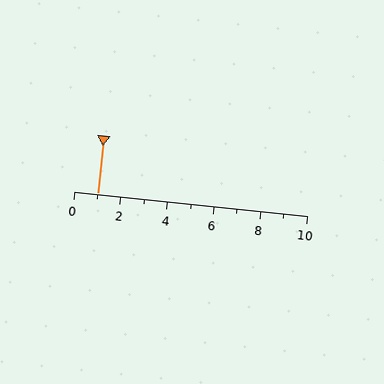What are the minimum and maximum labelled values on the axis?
The axis runs from 0 to 10.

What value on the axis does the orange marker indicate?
The marker indicates approximately 1.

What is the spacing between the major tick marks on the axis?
The major ticks are spaced 2 apart.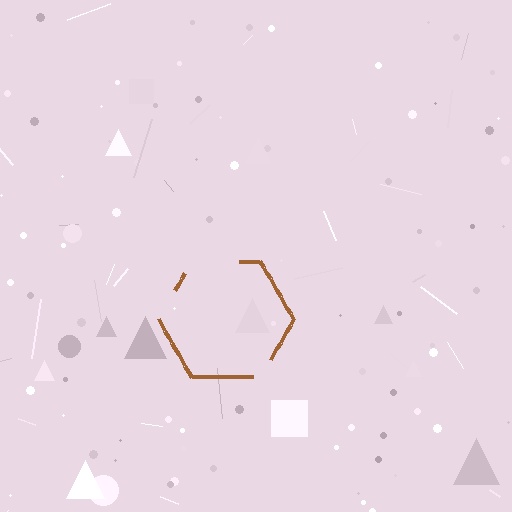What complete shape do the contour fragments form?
The contour fragments form a hexagon.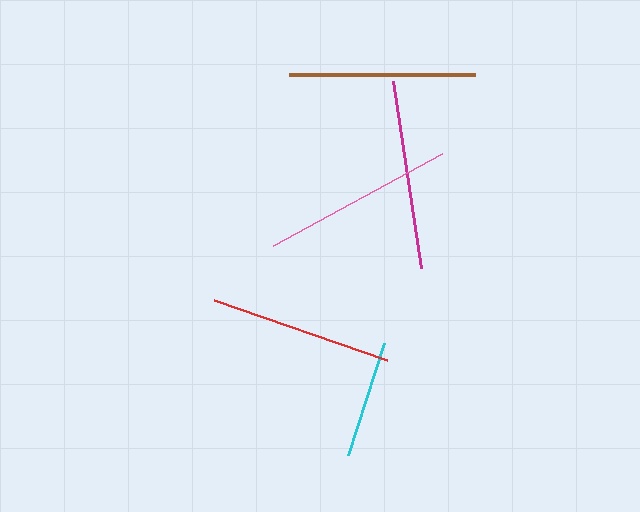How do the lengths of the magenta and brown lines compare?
The magenta and brown lines are approximately the same length.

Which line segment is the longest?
The pink line is the longest at approximately 192 pixels.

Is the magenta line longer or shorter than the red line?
The magenta line is longer than the red line.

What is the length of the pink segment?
The pink segment is approximately 192 pixels long.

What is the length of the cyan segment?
The cyan segment is approximately 118 pixels long.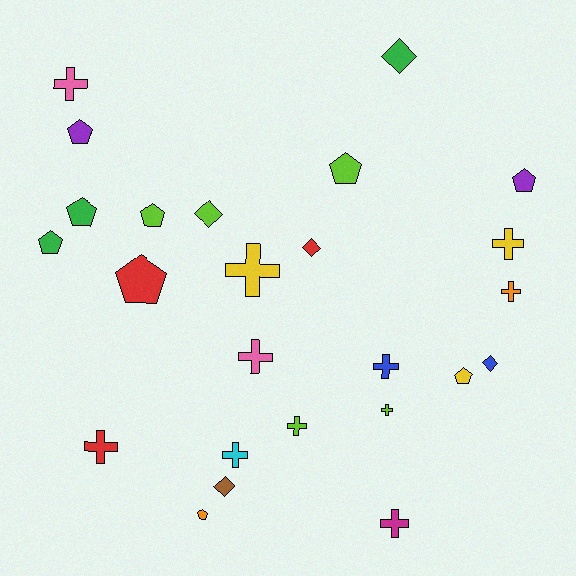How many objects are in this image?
There are 25 objects.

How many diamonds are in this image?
There are 5 diamonds.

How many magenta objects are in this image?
There is 1 magenta object.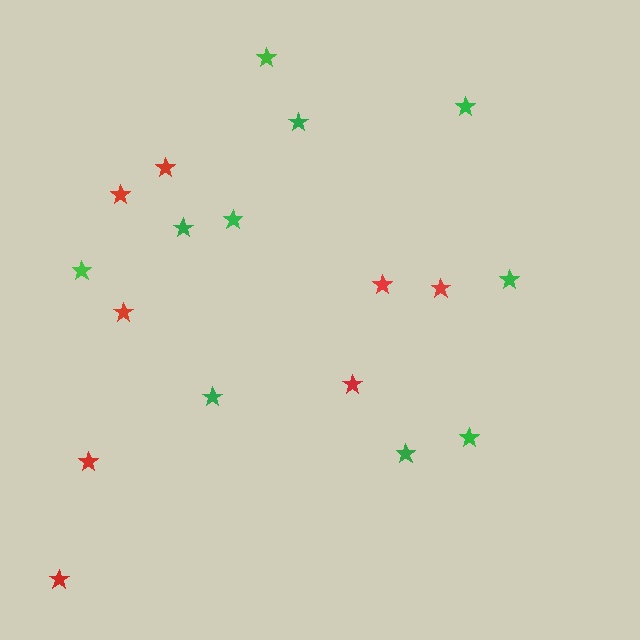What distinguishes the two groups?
There are 2 groups: one group of red stars (8) and one group of green stars (10).